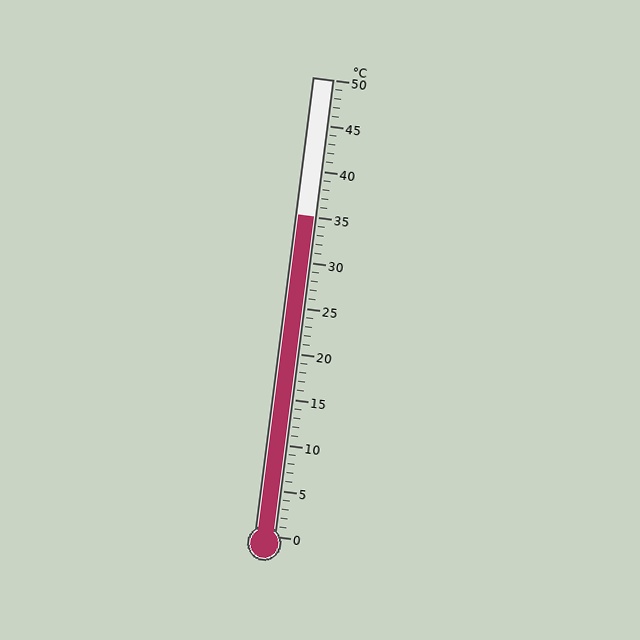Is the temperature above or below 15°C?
The temperature is above 15°C.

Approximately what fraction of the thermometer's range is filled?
The thermometer is filled to approximately 70% of its range.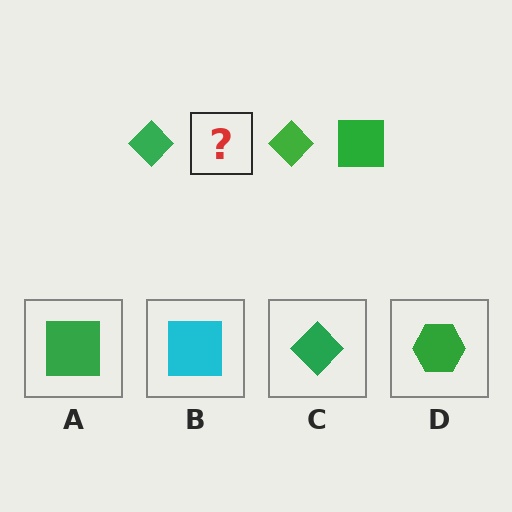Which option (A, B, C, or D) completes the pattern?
A.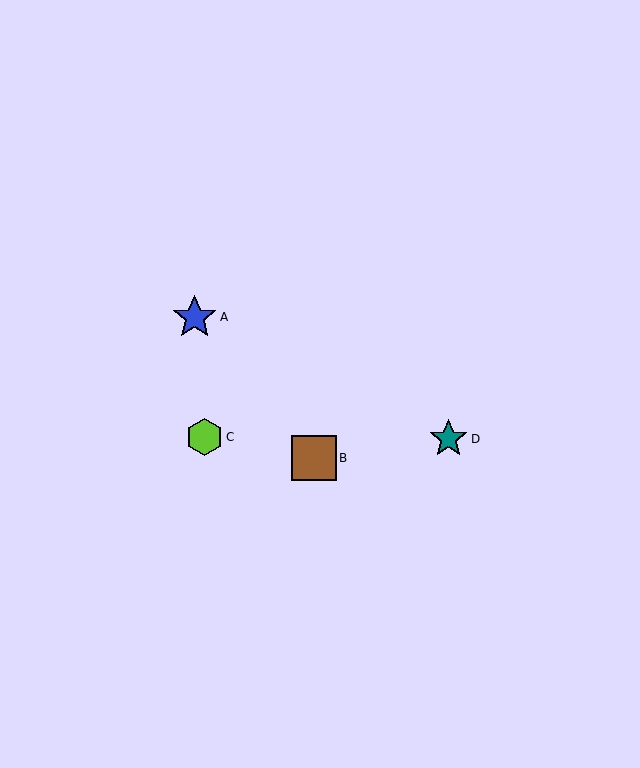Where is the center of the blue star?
The center of the blue star is at (195, 317).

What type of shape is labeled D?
Shape D is a teal star.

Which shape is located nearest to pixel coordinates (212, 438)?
The lime hexagon (labeled C) at (205, 437) is nearest to that location.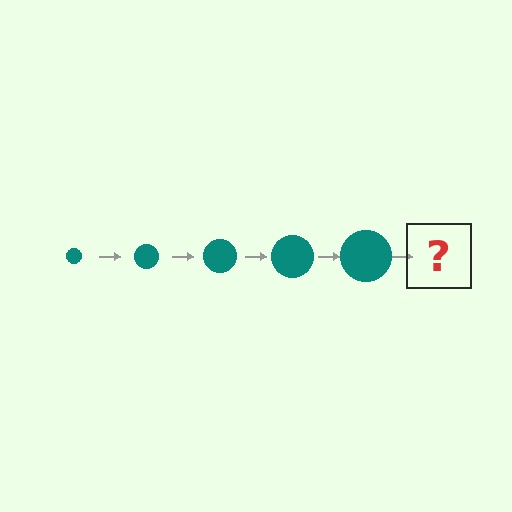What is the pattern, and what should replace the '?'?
The pattern is that the circle gets progressively larger each step. The '?' should be a teal circle, larger than the previous one.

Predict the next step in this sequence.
The next step is a teal circle, larger than the previous one.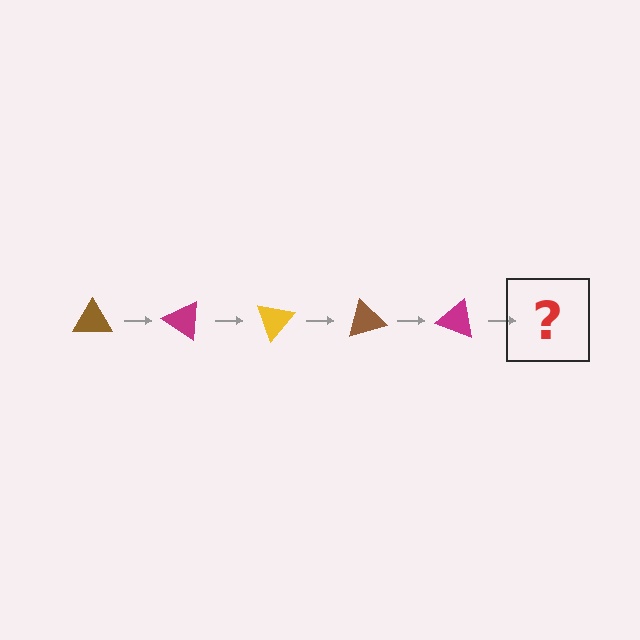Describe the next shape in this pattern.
It should be a yellow triangle, rotated 175 degrees from the start.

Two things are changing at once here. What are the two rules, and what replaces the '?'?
The two rules are that it rotates 35 degrees each step and the color cycles through brown, magenta, and yellow. The '?' should be a yellow triangle, rotated 175 degrees from the start.